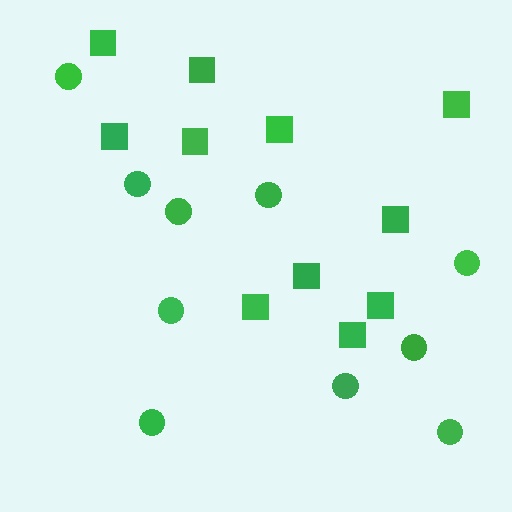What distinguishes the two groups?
There are 2 groups: one group of squares (11) and one group of circles (10).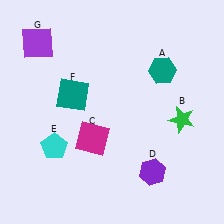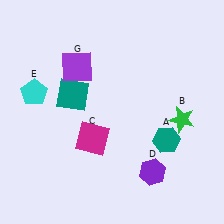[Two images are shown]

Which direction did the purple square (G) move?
The purple square (G) moved right.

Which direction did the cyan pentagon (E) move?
The cyan pentagon (E) moved up.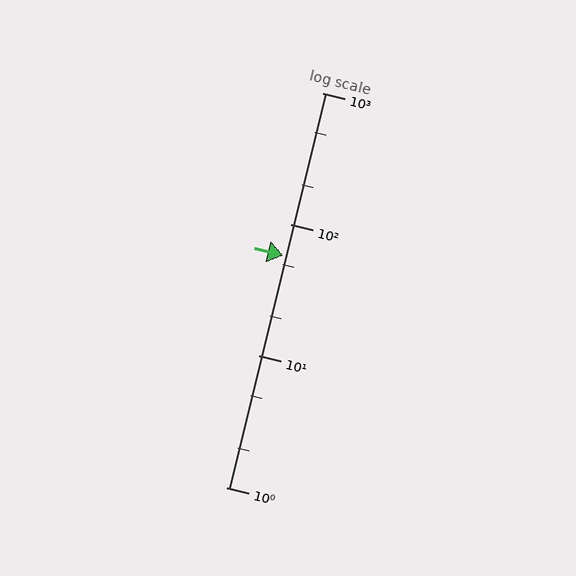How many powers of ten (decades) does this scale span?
The scale spans 3 decades, from 1 to 1000.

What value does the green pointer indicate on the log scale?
The pointer indicates approximately 58.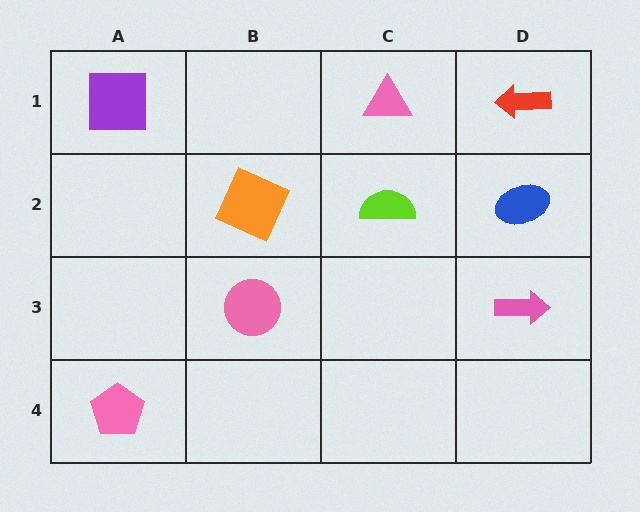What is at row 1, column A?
A purple square.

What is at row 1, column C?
A pink triangle.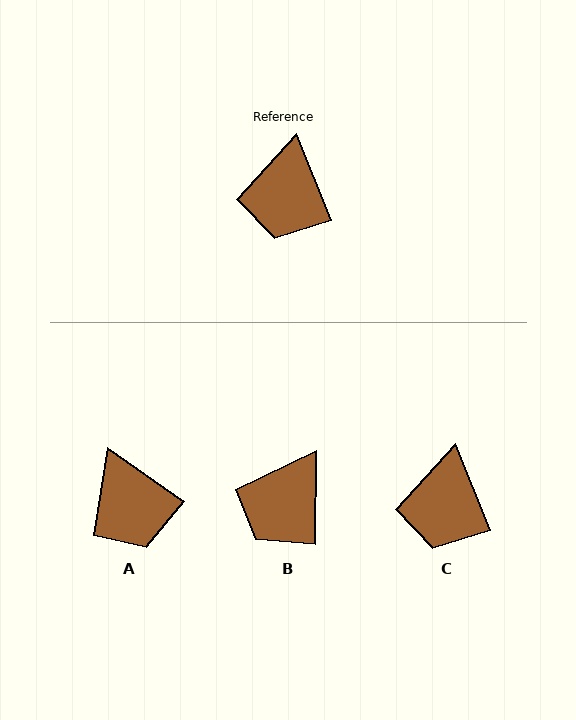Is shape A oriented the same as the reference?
No, it is off by about 33 degrees.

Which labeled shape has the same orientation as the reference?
C.